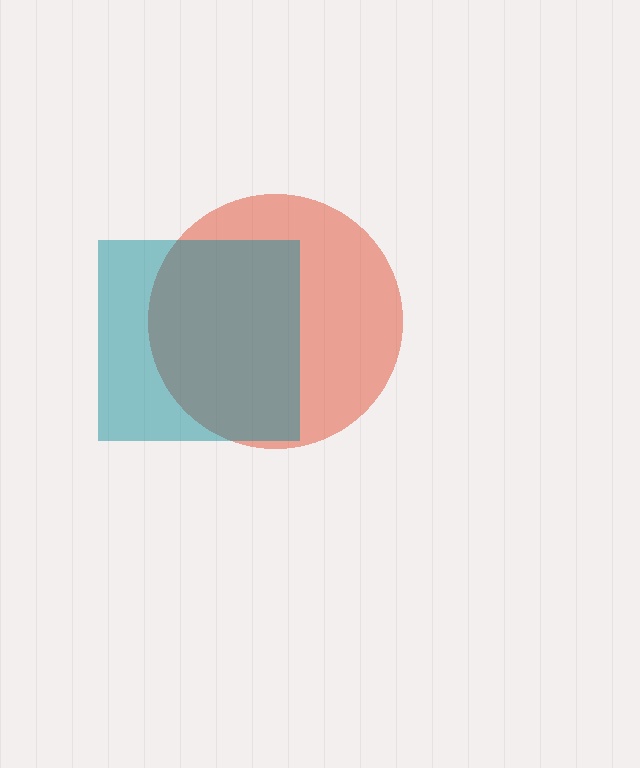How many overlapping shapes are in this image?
There are 2 overlapping shapes in the image.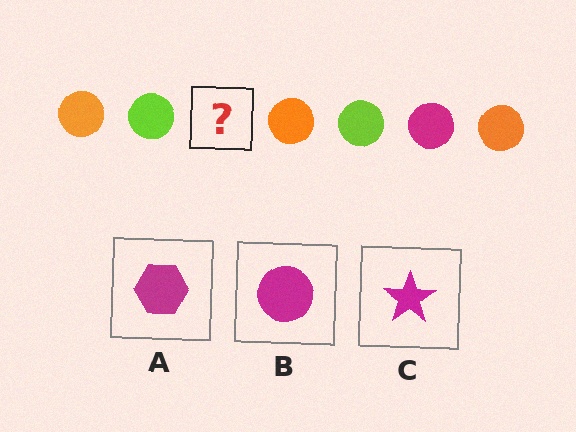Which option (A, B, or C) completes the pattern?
B.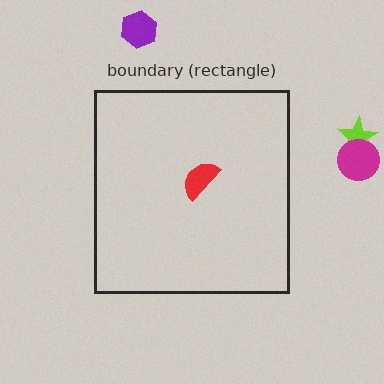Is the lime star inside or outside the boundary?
Outside.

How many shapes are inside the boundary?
1 inside, 3 outside.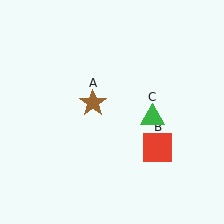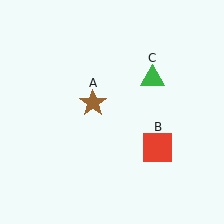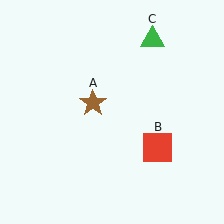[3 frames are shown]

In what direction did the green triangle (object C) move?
The green triangle (object C) moved up.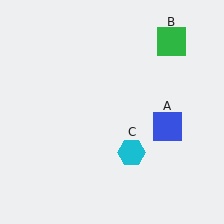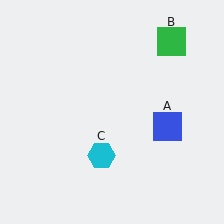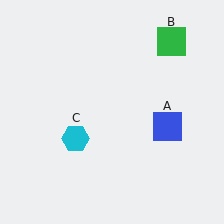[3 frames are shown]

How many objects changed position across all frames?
1 object changed position: cyan hexagon (object C).